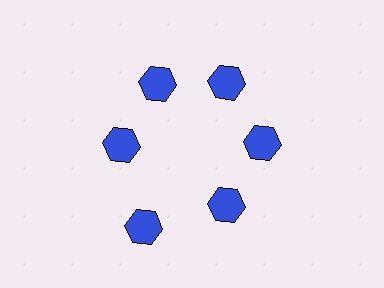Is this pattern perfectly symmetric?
No. The 6 blue hexagons are arranged in a ring, but one element near the 7 o'clock position is pushed outward from the center, breaking the 6-fold rotational symmetry.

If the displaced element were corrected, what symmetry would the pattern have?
It would have 6-fold rotational symmetry — the pattern would map onto itself every 60 degrees.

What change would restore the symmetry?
The symmetry would be restored by moving it inward, back onto the ring so that all 6 hexagons sit at equal angles and equal distance from the center.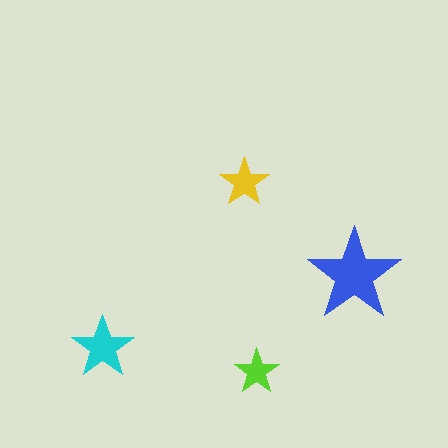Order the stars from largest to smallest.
the blue one, the cyan one, the yellow one, the lime one.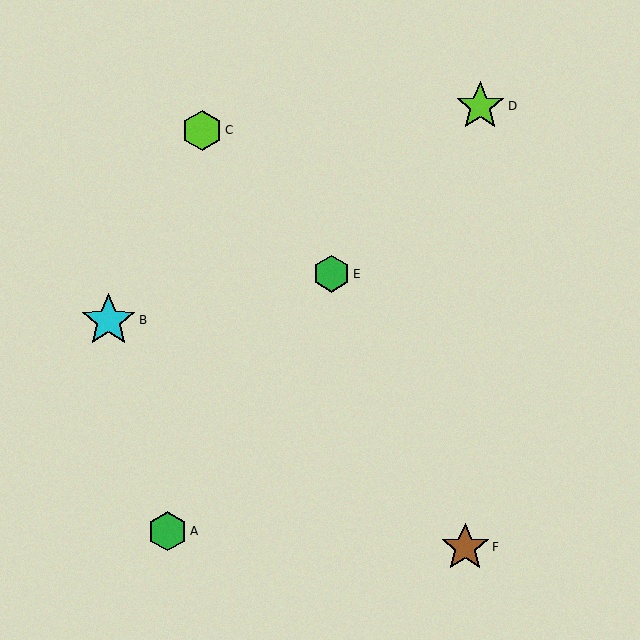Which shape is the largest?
The cyan star (labeled B) is the largest.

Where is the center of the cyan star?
The center of the cyan star is at (109, 320).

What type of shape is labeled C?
Shape C is a lime hexagon.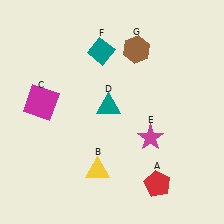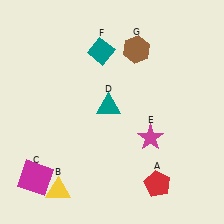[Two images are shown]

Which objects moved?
The objects that moved are: the yellow triangle (B), the magenta square (C).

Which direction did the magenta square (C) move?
The magenta square (C) moved down.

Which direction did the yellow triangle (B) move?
The yellow triangle (B) moved left.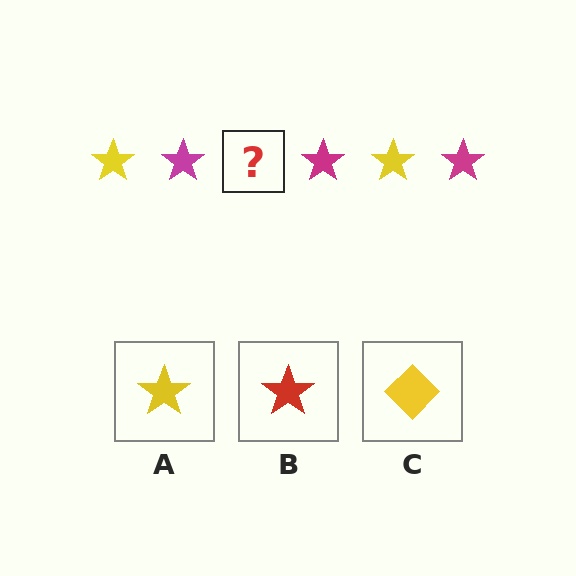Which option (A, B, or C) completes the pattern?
A.